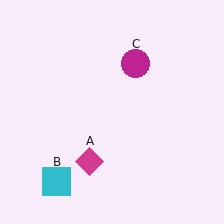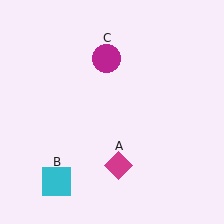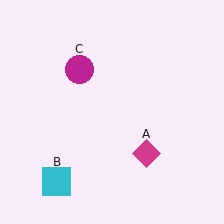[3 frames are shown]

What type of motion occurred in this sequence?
The magenta diamond (object A), magenta circle (object C) rotated counterclockwise around the center of the scene.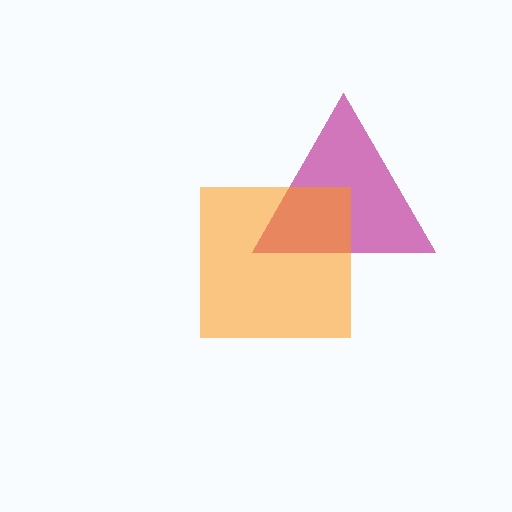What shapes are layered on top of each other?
The layered shapes are: a magenta triangle, an orange square.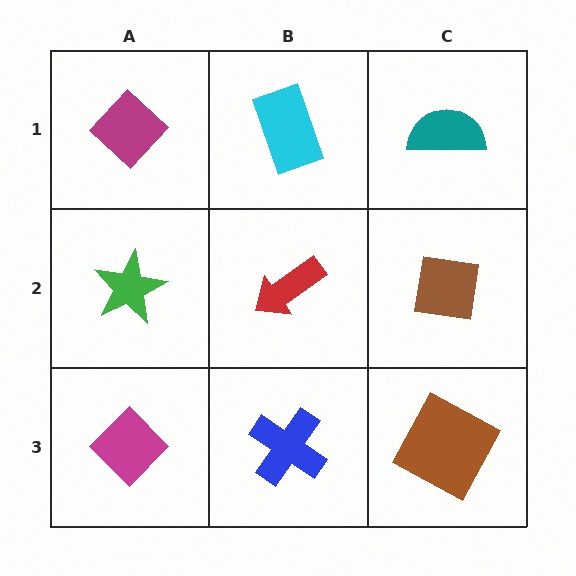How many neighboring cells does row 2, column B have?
4.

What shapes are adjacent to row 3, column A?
A green star (row 2, column A), a blue cross (row 3, column B).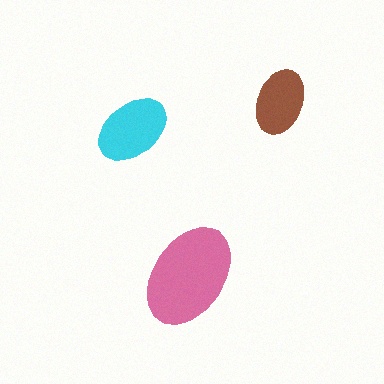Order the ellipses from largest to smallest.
the pink one, the cyan one, the brown one.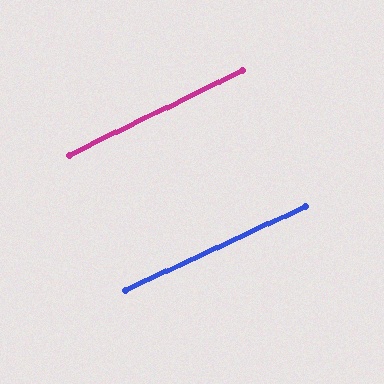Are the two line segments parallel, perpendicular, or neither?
Parallel — their directions differ by only 0.9°.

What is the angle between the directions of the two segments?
Approximately 1 degree.